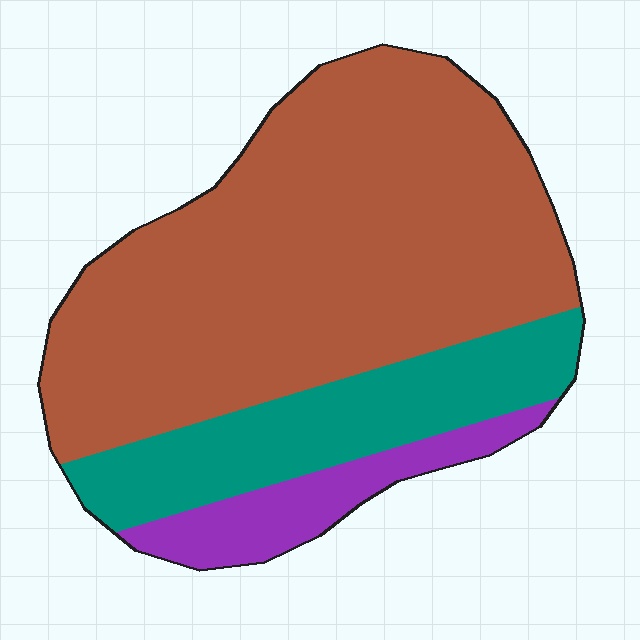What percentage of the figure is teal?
Teal takes up between a sixth and a third of the figure.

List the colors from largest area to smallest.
From largest to smallest: brown, teal, purple.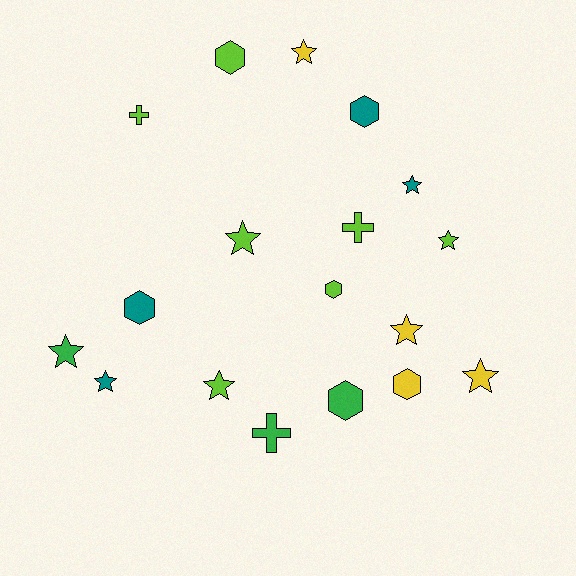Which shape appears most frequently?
Star, with 9 objects.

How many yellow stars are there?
There are 3 yellow stars.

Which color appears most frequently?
Lime, with 7 objects.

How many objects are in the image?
There are 18 objects.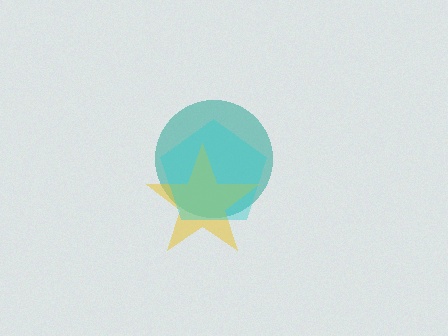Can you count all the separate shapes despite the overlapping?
Yes, there are 3 separate shapes.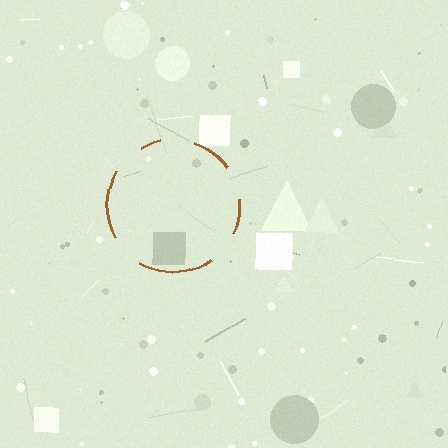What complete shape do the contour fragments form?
The contour fragments form a circle.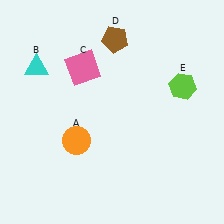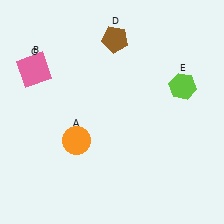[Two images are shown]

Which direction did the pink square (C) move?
The pink square (C) moved left.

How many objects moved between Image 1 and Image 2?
1 object moved between the two images.